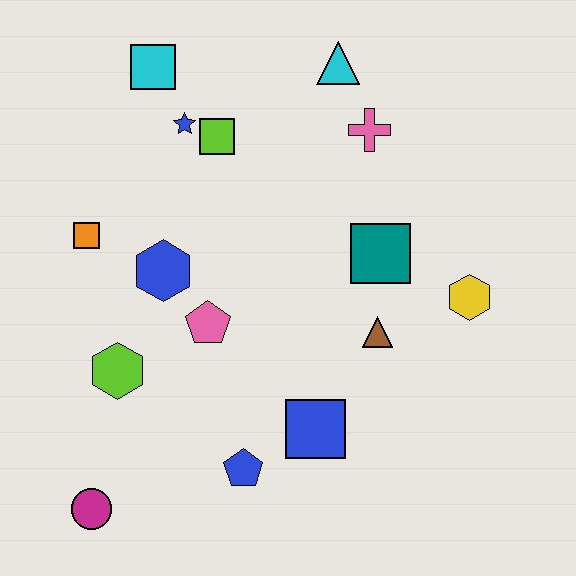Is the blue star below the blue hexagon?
No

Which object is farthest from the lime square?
The magenta circle is farthest from the lime square.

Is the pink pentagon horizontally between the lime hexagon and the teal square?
Yes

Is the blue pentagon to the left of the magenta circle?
No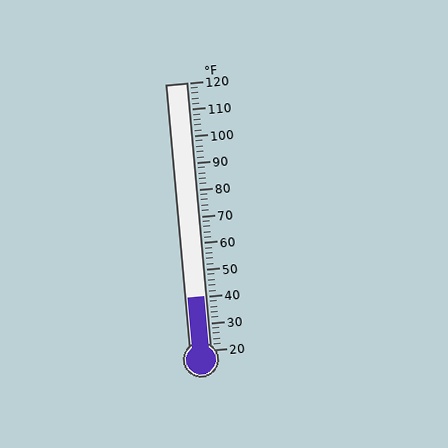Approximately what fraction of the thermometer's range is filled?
The thermometer is filled to approximately 20% of its range.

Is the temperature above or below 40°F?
The temperature is at 40°F.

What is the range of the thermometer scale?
The thermometer scale ranges from 20°F to 120°F.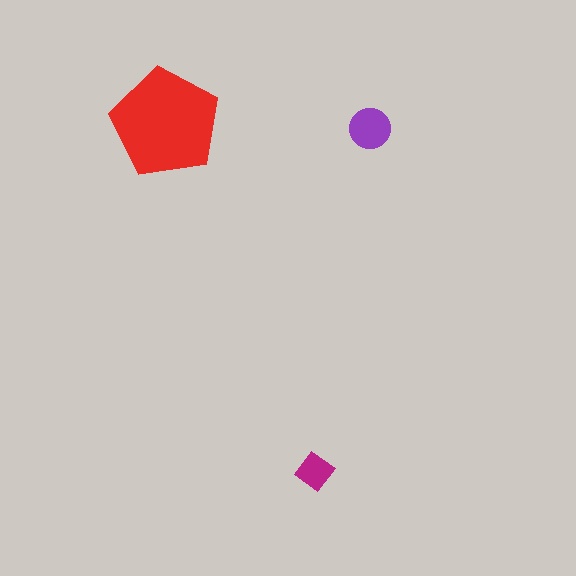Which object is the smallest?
The magenta diamond.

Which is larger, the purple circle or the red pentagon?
The red pentagon.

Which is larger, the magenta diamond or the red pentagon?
The red pentagon.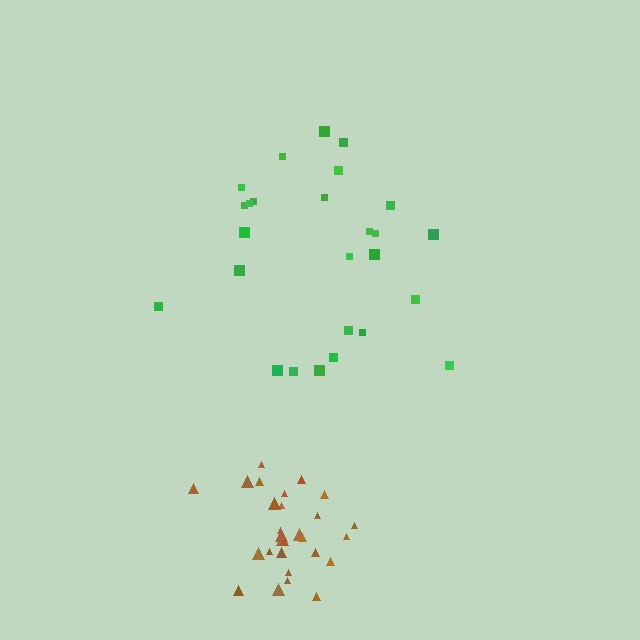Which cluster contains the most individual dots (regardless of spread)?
Brown (28).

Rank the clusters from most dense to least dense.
brown, green.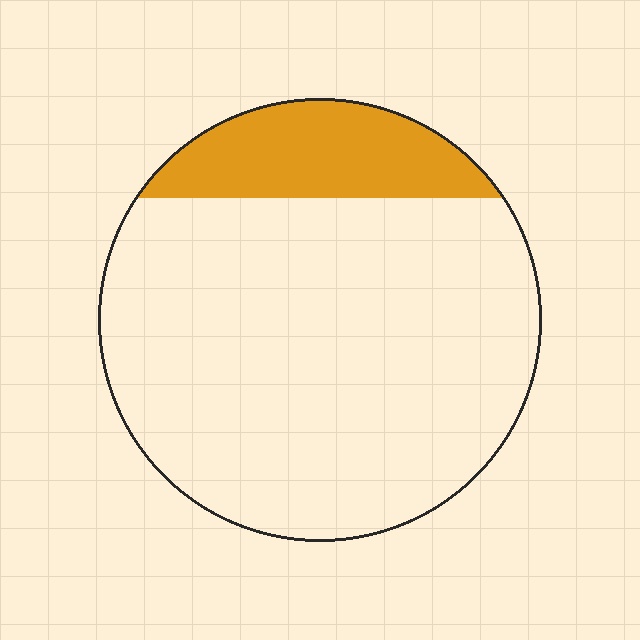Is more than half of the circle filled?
No.